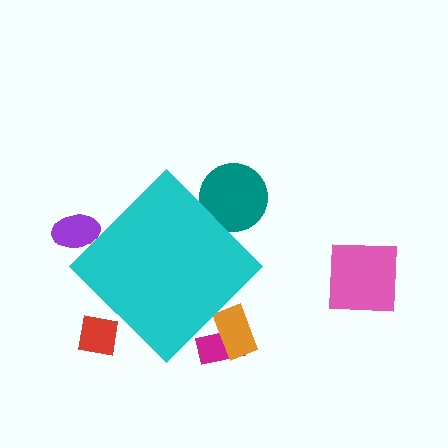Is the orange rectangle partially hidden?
Yes, the orange rectangle is partially hidden behind the cyan diamond.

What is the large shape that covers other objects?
A cyan diamond.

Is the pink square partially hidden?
No, the pink square is fully visible.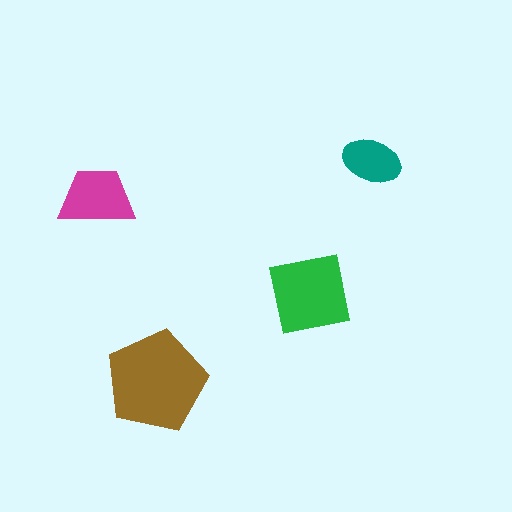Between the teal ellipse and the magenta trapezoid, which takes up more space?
The magenta trapezoid.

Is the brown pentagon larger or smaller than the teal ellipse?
Larger.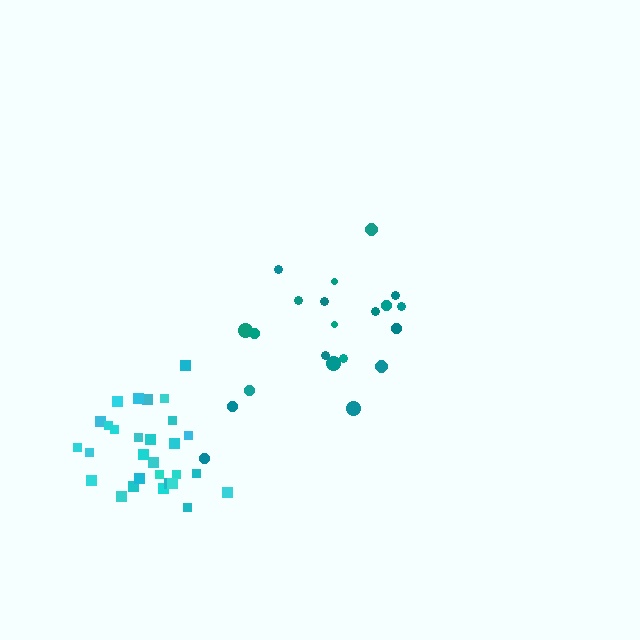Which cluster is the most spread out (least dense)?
Teal.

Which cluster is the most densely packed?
Cyan.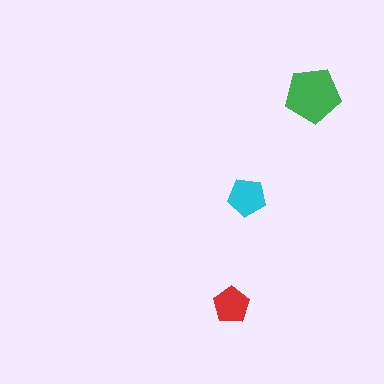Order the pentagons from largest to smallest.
the green one, the cyan one, the red one.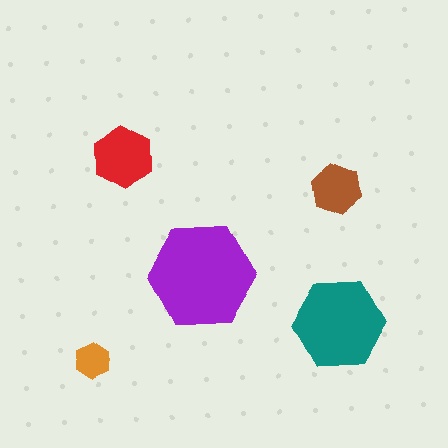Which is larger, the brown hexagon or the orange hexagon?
The brown one.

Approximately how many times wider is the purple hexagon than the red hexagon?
About 1.5 times wider.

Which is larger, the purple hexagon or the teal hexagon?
The purple one.